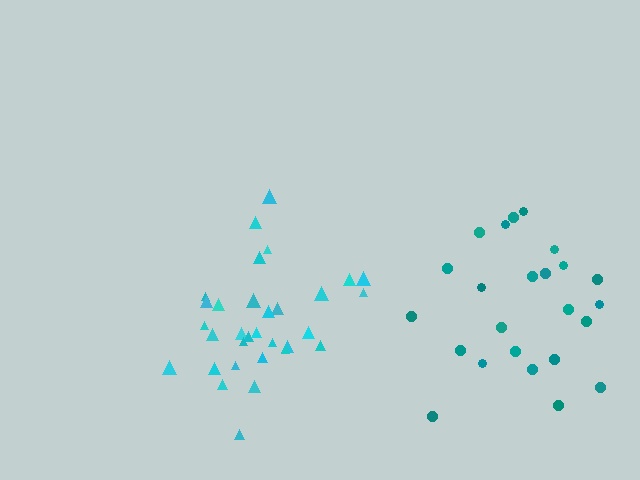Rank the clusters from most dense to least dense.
cyan, teal.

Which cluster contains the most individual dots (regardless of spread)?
Cyan (32).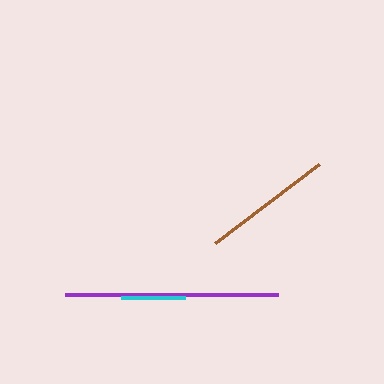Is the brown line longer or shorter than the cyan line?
The brown line is longer than the cyan line.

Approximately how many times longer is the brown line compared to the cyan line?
The brown line is approximately 2.0 times the length of the cyan line.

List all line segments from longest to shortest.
From longest to shortest: purple, brown, cyan.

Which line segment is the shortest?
The cyan line is the shortest at approximately 64 pixels.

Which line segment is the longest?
The purple line is the longest at approximately 213 pixels.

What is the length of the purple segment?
The purple segment is approximately 213 pixels long.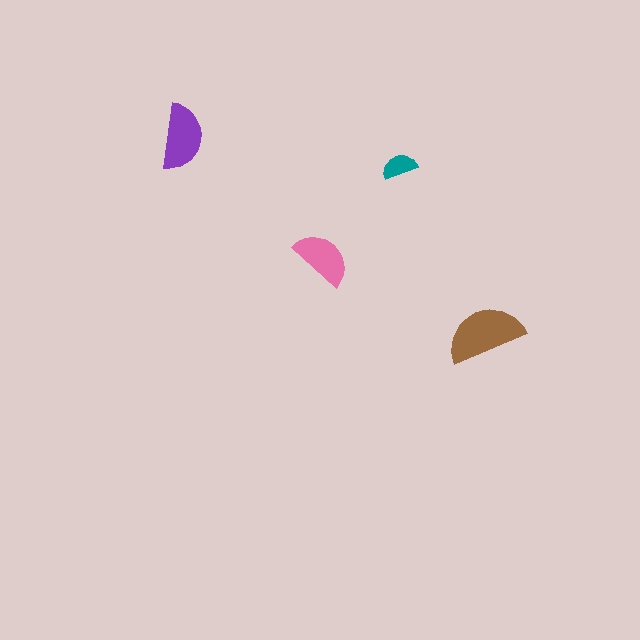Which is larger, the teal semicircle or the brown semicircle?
The brown one.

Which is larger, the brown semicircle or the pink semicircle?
The brown one.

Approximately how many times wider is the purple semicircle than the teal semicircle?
About 2 times wider.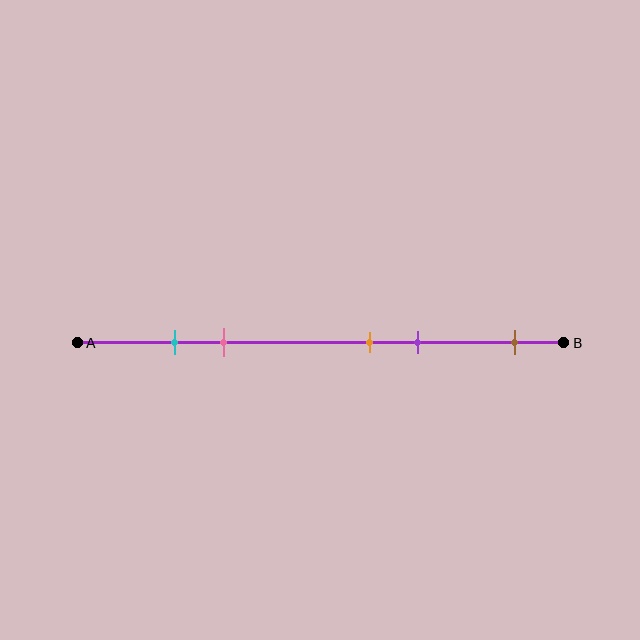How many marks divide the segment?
There are 5 marks dividing the segment.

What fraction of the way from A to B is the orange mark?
The orange mark is approximately 60% (0.6) of the way from A to B.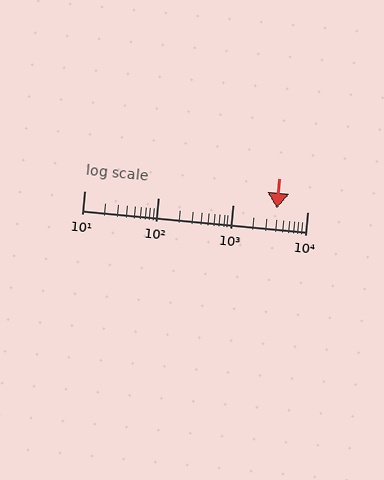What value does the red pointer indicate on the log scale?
The pointer indicates approximately 3900.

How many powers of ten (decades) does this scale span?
The scale spans 3 decades, from 10 to 10000.